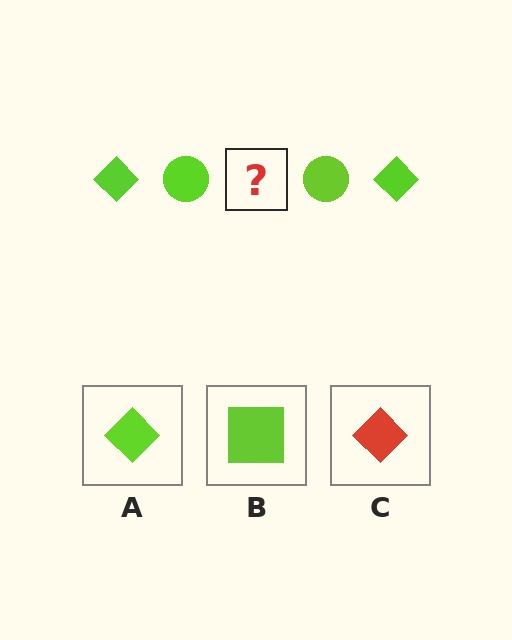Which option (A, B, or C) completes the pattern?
A.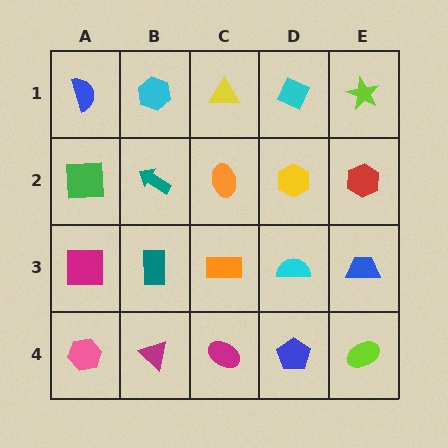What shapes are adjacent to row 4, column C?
An orange rectangle (row 3, column C), a magenta triangle (row 4, column B), a blue pentagon (row 4, column D).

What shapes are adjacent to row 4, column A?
A magenta square (row 3, column A), a magenta triangle (row 4, column B).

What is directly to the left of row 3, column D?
An orange rectangle.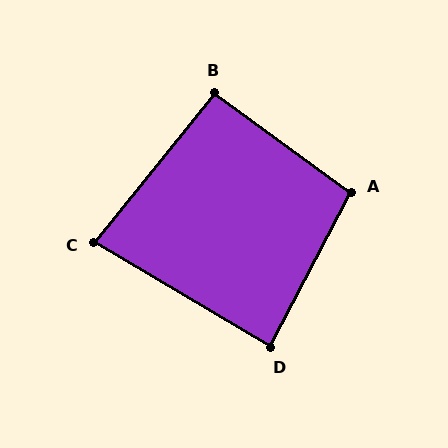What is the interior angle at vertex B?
Approximately 93 degrees (approximately right).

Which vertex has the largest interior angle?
A, at approximately 98 degrees.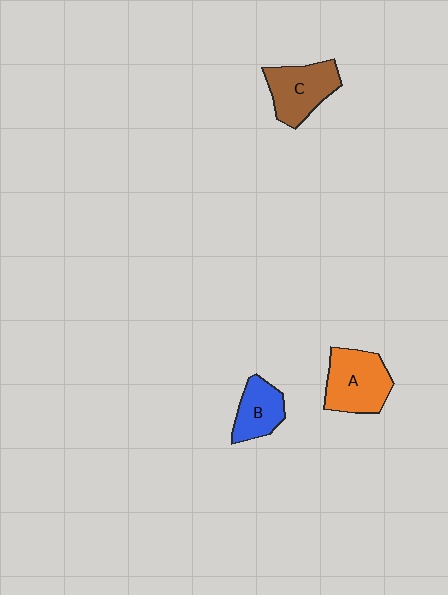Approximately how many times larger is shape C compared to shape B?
Approximately 1.4 times.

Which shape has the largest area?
Shape A (orange).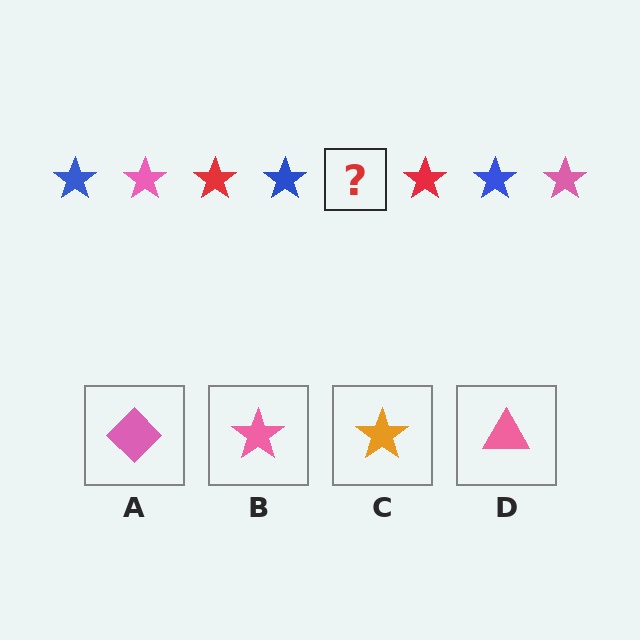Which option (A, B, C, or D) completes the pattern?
B.